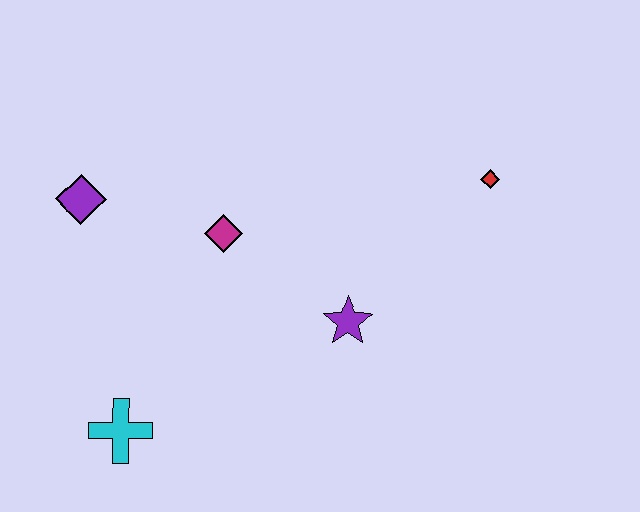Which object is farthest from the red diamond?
The cyan cross is farthest from the red diamond.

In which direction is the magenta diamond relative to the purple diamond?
The magenta diamond is to the right of the purple diamond.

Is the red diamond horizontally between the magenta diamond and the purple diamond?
No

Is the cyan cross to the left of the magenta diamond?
Yes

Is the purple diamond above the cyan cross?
Yes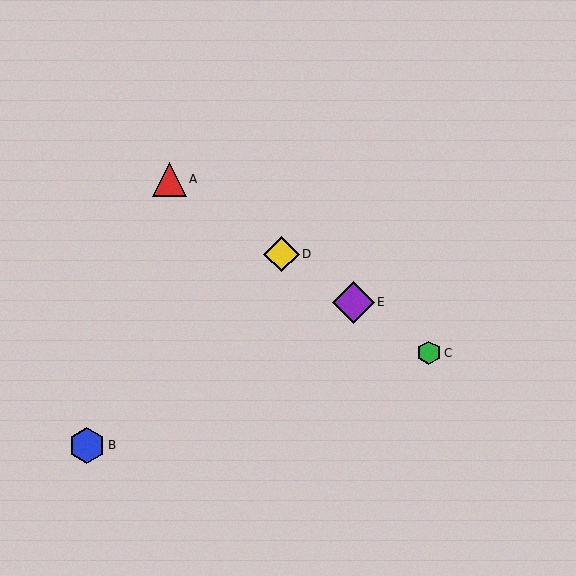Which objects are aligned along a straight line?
Objects A, C, D, E are aligned along a straight line.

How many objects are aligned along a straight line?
4 objects (A, C, D, E) are aligned along a straight line.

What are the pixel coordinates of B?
Object B is at (87, 445).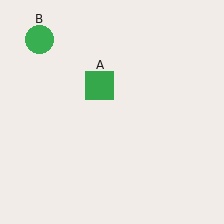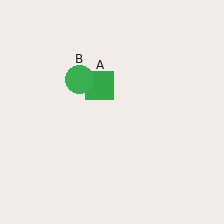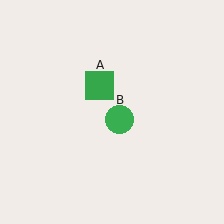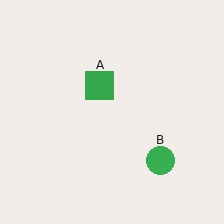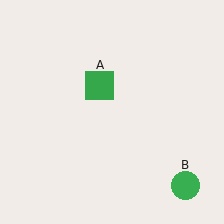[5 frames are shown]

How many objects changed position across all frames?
1 object changed position: green circle (object B).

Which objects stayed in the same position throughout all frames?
Green square (object A) remained stationary.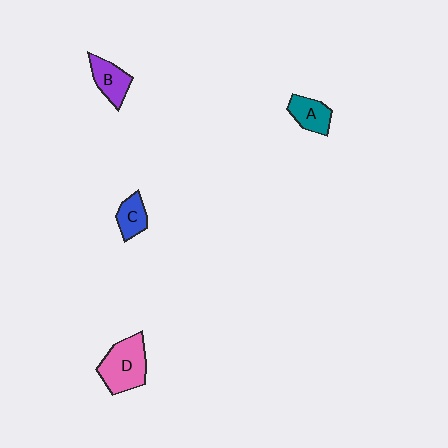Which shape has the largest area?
Shape D (pink).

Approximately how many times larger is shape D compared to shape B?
Approximately 1.6 times.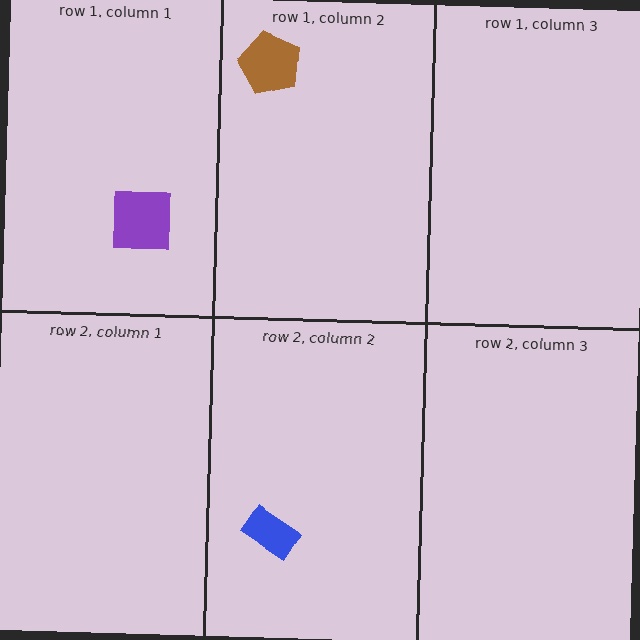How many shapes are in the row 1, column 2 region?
1.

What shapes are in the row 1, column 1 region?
The purple square.